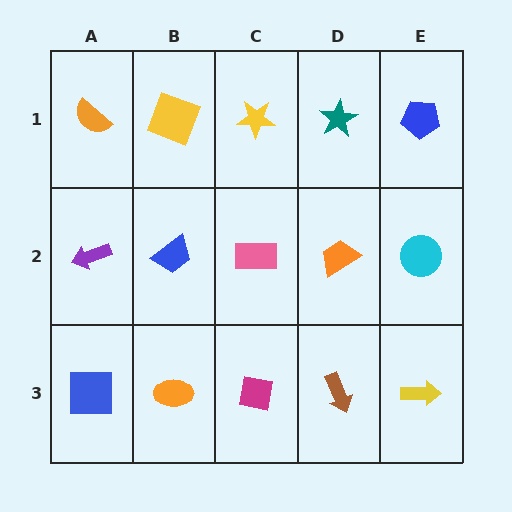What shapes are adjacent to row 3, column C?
A pink rectangle (row 2, column C), an orange ellipse (row 3, column B), a brown arrow (row 3, column D).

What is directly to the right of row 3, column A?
An orange ellipse.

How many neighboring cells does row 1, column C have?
3.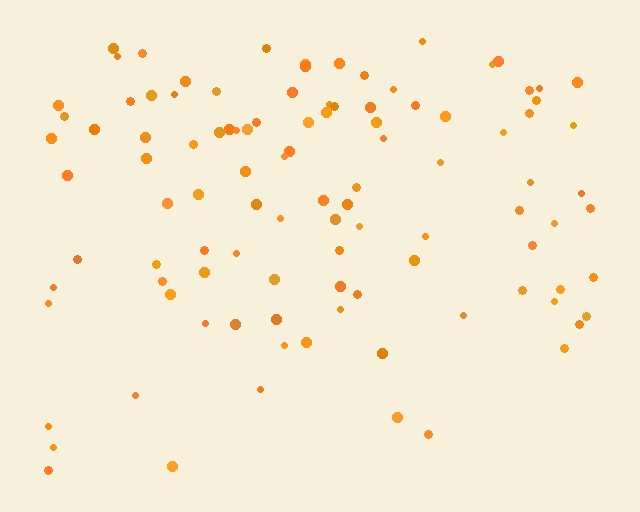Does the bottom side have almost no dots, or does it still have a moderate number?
Still a moderate number, just noticeably fewer than the top.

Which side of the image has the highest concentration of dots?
The top.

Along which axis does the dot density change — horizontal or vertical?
Vertical.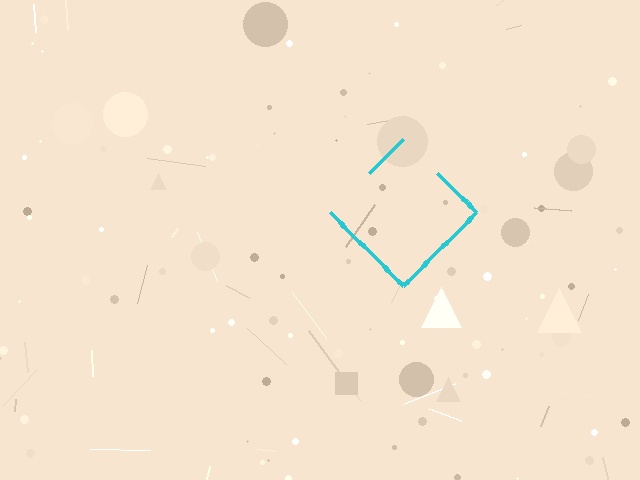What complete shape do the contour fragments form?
The contour fragments form a diamond.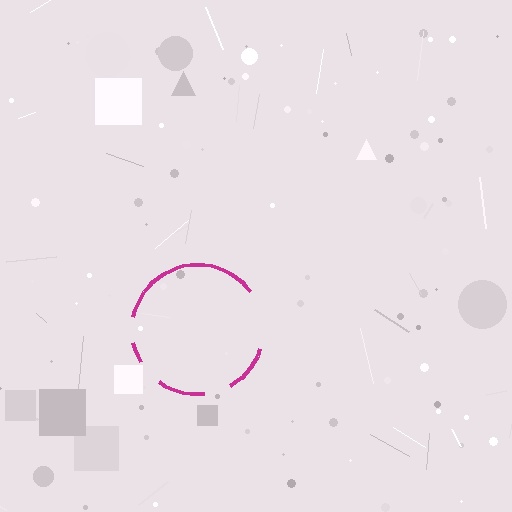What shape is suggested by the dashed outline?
The dashed outline suggests a circle.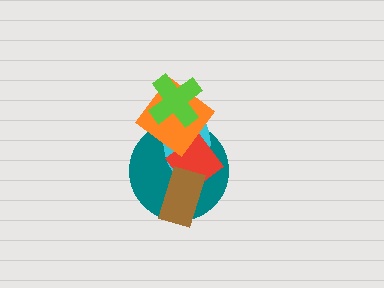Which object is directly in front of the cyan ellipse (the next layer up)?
The red diamond is directly in front of the cyan ellipse.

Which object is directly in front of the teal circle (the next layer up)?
The cyan ellipse is directly in front of the teal circle.